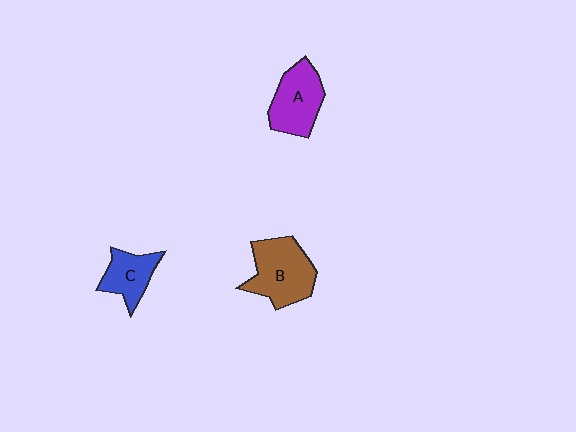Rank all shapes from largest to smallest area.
From largest to smallest: B (brown), A (purple), C (blue).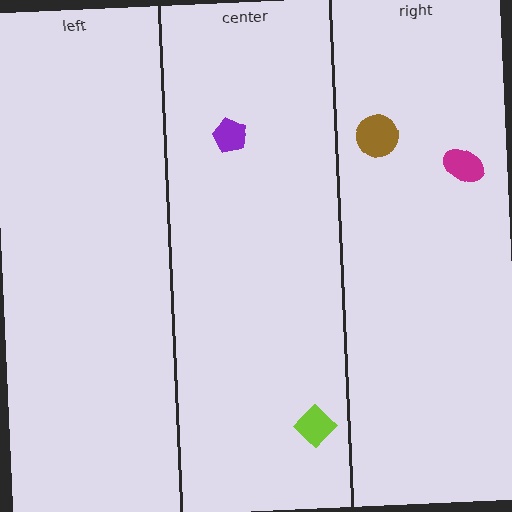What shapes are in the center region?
The purple pentagon, the lime diamond.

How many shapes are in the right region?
2.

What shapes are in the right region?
The brown circle, the magenta ellipse.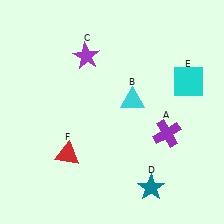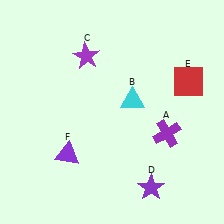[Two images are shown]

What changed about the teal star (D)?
In Image 1, D is teal. In Image 2, it changed to purple.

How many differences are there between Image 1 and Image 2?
There are 3 differences between the two images.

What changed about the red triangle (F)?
In Image 1, F is red. In Image 2, it changed to purple.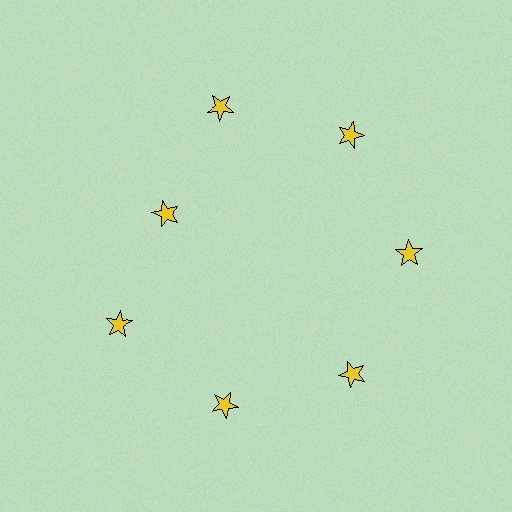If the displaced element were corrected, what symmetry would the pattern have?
It would have 7-fold rotational symmetry — the pattern would map onto itself every 51 degrees.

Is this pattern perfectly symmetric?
No. The 7 yellow stars are arranged in a ring, but one element near the 10 o'clock position is pulled inward toward the center, breaking the 7-fold rotational symmetry.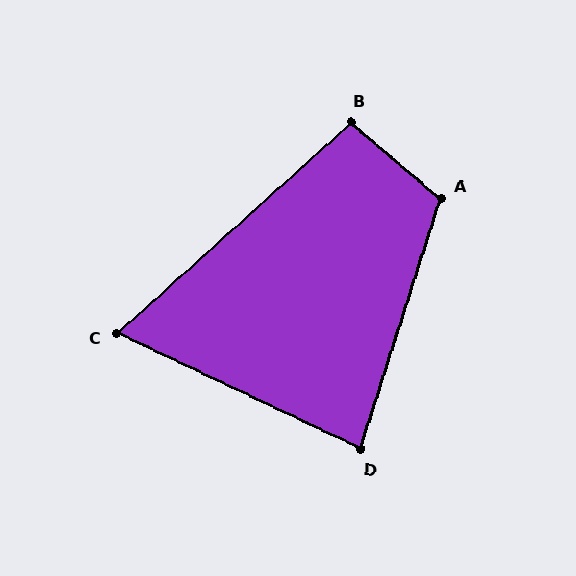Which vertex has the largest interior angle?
A, at approximately 113 degrees.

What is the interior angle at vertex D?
Approximately 82 degrees (acute).